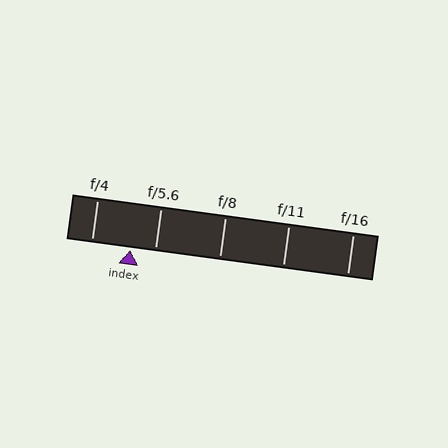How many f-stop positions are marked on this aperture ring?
There are 5 f-stop positions marked.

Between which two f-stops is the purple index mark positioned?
The index mark is between f/4 and f/5.6.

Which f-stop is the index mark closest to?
The index mark is closest to f/5.6.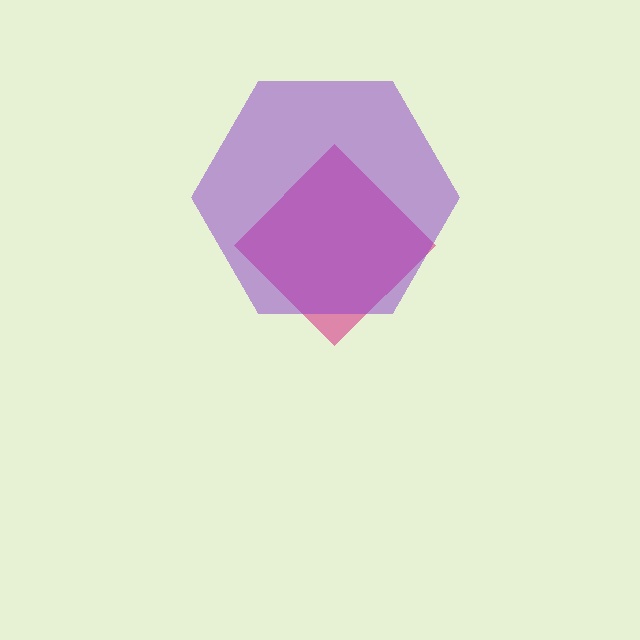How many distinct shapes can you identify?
There are 2 distinct shapes: a magenta diamond, a purple hexagon.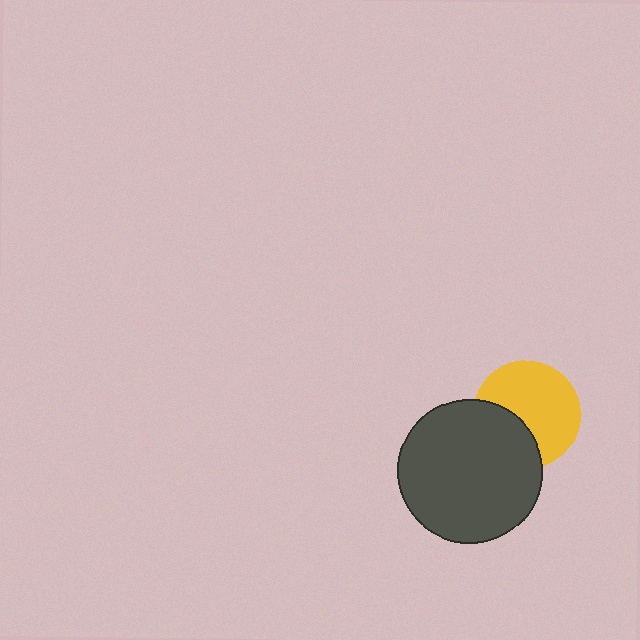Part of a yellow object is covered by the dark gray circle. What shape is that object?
It is a circle.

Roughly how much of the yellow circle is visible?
Most of it is visible (roughly 66%).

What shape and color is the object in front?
The object in front is a dark gray circle.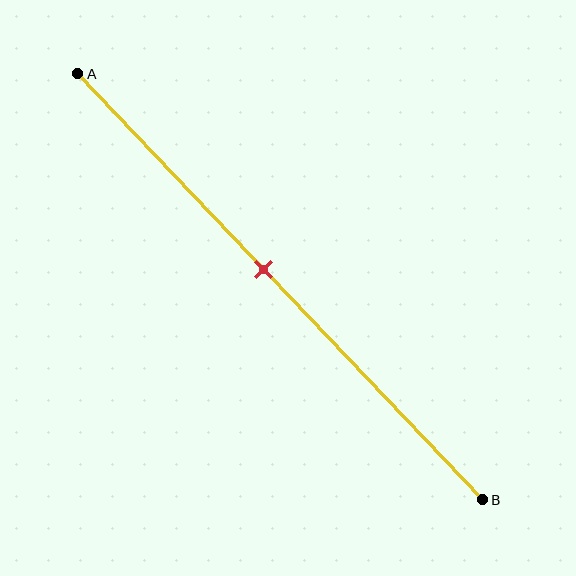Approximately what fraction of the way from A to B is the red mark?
The red mark is approximately 45% of the way from A to B.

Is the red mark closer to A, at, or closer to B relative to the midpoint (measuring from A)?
The red mark is closer to point A than the midpoint of segment AB.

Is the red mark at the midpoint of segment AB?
No, the mark is at about 45% from A, not at the 50% midpoint.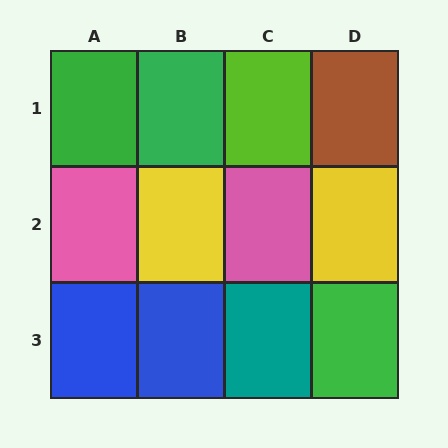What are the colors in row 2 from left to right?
Pink, yellow, pink, yellow.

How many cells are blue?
2 cells are blue.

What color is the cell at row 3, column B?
Blue.